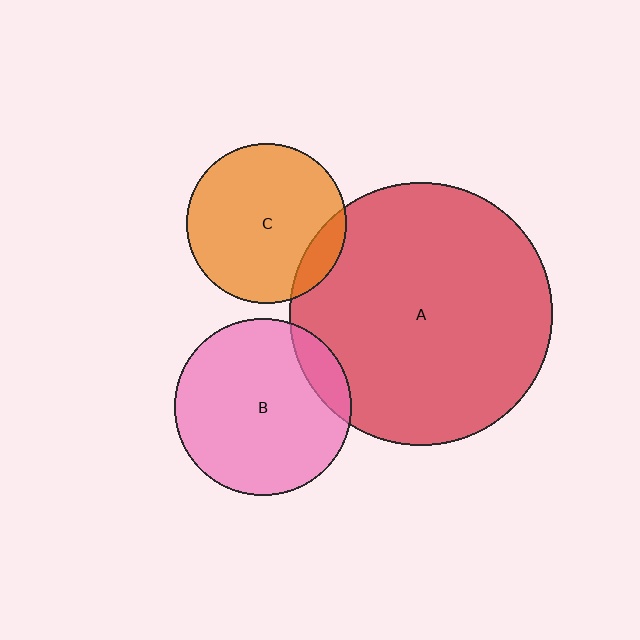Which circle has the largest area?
Circle A (red).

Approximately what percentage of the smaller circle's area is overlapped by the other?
Approximately 10%.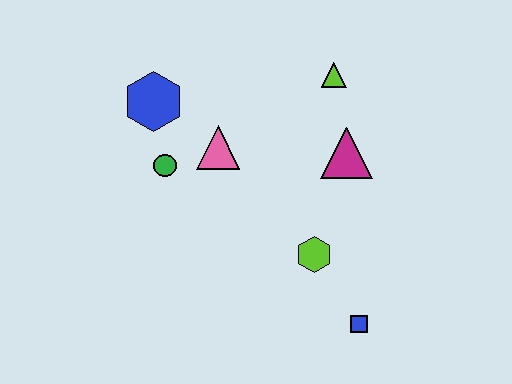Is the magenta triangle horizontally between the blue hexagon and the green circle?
No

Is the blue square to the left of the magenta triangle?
No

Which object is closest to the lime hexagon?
The blue square is closest to the lime hexagon.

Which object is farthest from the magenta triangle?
The blue hexagon is farthest from the magenta triangle.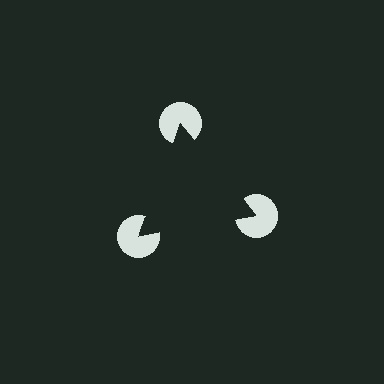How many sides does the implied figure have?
3 sides.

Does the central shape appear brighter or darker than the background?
It typically appears slightly darker than the background, even though no actual brightness change is drawn.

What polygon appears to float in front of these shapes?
An illusory triangle — its edges are inferred from the aligned wedge cuts in the pac-man discs, not physically drawn.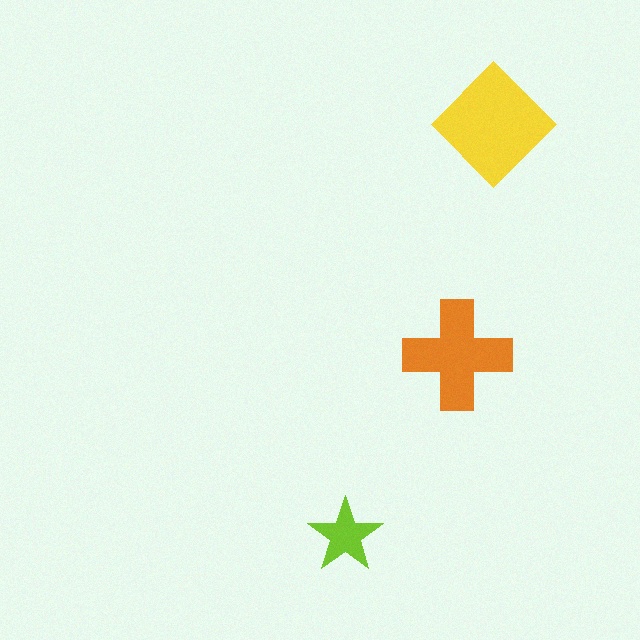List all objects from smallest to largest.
The lime star, the orange cross, the yellow diamond.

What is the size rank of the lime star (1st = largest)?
3rd.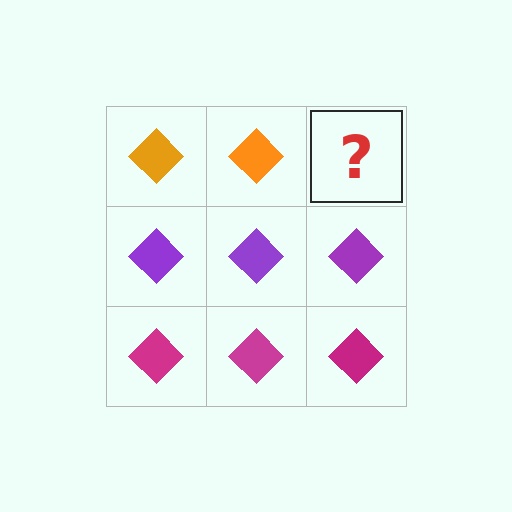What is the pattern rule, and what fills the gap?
The rule is that each row has a consistent color. The gap should be filled with an orange diamond.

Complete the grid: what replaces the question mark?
The question mark should be replaced with an orange diamond.